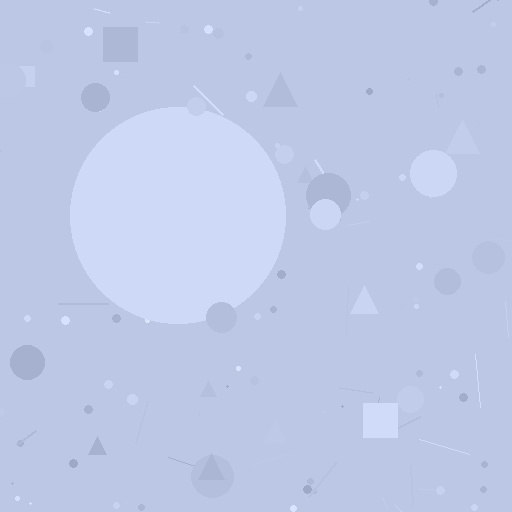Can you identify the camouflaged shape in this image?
The camouflaged shape is a circle.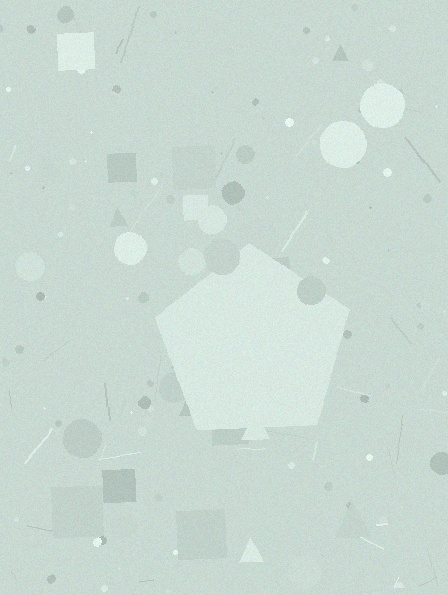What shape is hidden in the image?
A pentagon is hidden in the image.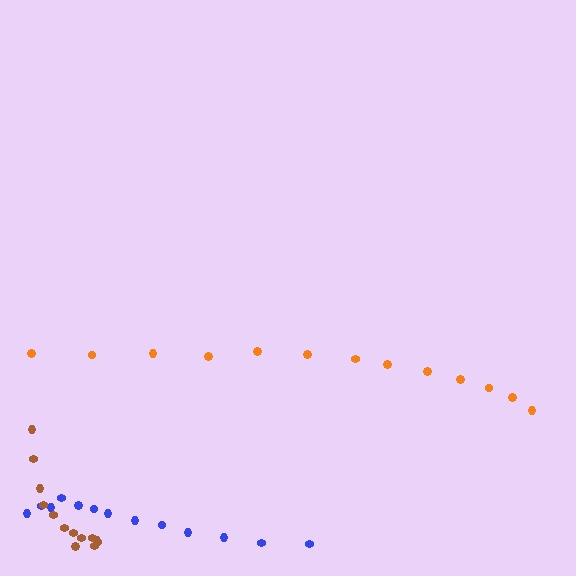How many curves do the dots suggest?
There are 3 distinct paths.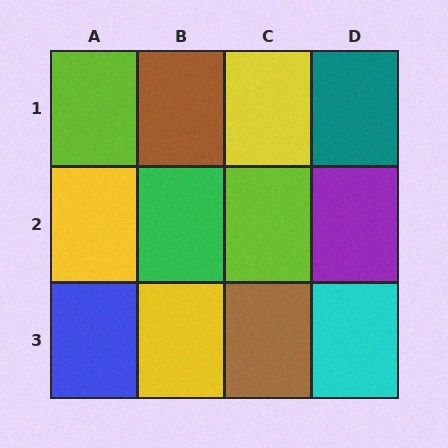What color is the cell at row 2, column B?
Green.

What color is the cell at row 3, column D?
Cyan.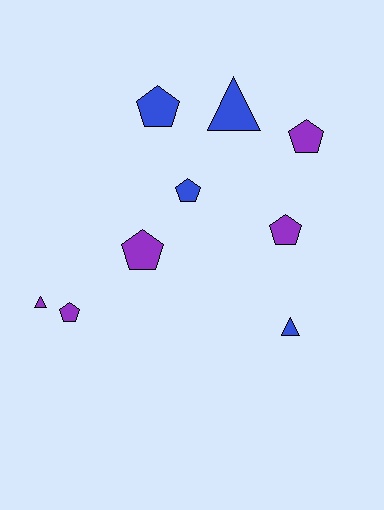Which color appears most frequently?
Purple, with 5 objects.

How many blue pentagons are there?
There are 2 blue pentagons.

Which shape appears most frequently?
Pentagon, with 6 objects.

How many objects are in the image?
There are 9 objects.